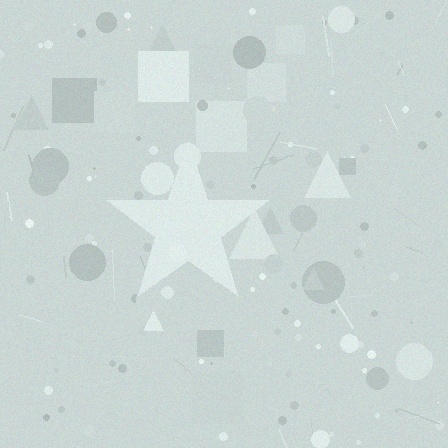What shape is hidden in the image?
A star is hidden in the image.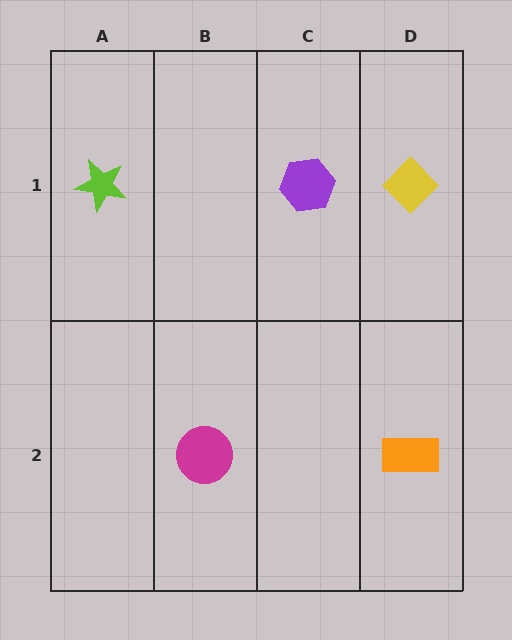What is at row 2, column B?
A magenta circle.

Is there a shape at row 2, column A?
No, that cell is empty.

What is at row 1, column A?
A lime star.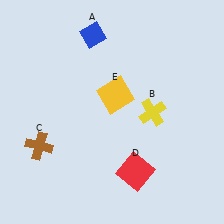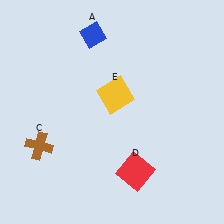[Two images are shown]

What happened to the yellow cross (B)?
The yellow cross (B) was removed in Image 2. It was in the bottom-right area of Image 1.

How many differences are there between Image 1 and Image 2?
There is 1 difference between the two images.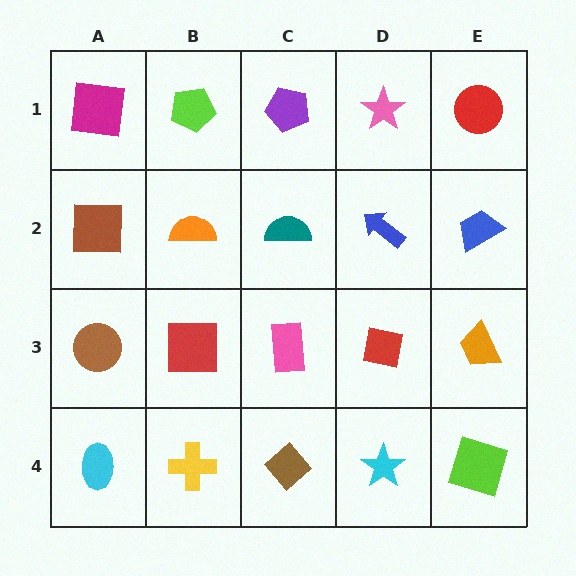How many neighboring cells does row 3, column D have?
4.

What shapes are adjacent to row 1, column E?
A blue trapezoid (row 2, column E), a pink star (row 1, column D).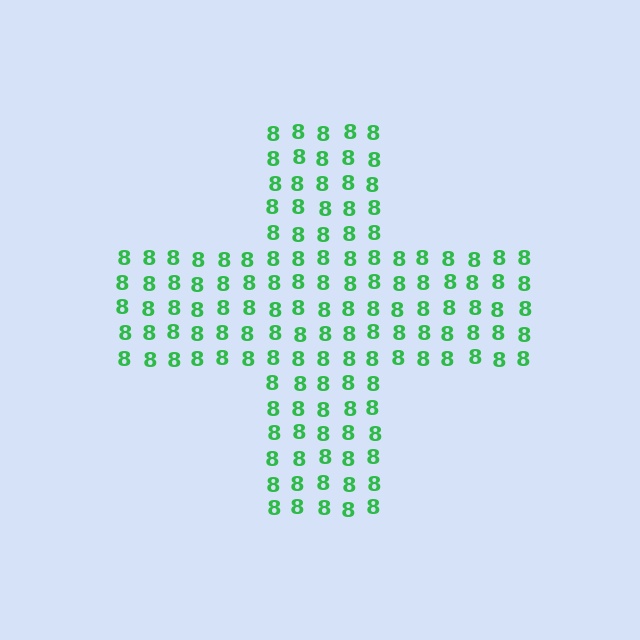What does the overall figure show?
The overall figure shows a cross.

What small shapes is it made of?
It is made of small digit 8's.